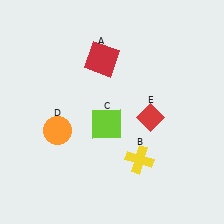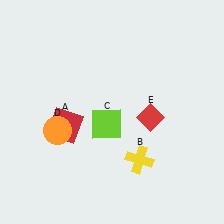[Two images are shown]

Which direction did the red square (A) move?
The red square (A) moved down.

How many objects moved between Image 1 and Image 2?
1 object moved between the two images.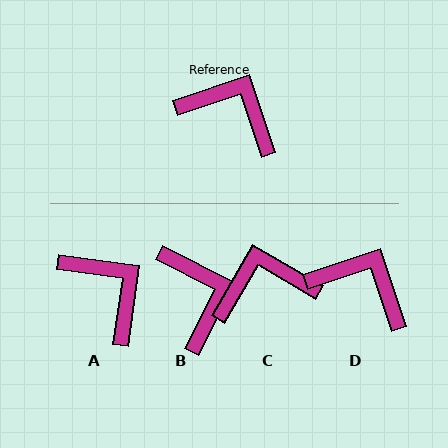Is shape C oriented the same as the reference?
No, it is off by about 42 degrees.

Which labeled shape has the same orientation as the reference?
D.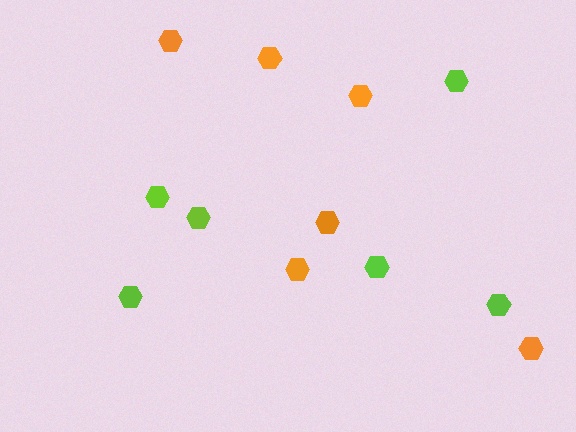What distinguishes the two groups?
There are 2 groups: one group of lime hexagons (6) and one group of orange hexagons (6).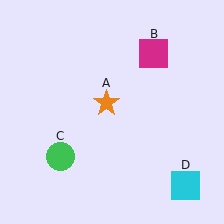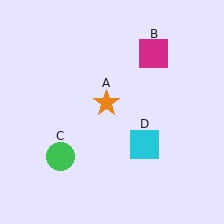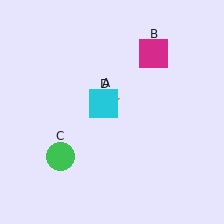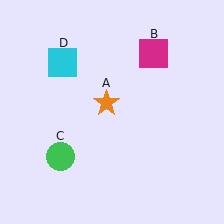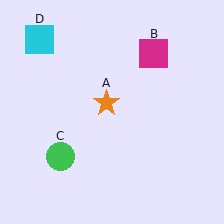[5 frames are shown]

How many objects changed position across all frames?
1 object changed position: cyan square (object D).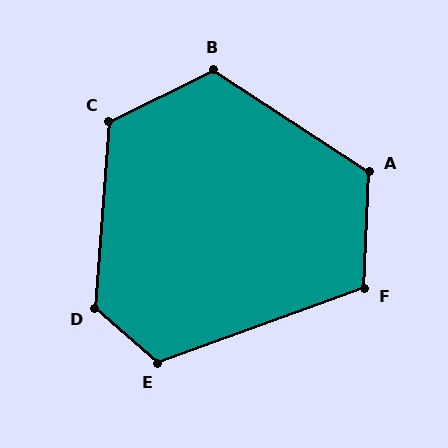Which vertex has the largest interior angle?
D, at approximately 127 degrees.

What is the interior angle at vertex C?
Approximately 120 degrees (obtuse).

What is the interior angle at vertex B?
Approximately 121 degrees (obtuse).